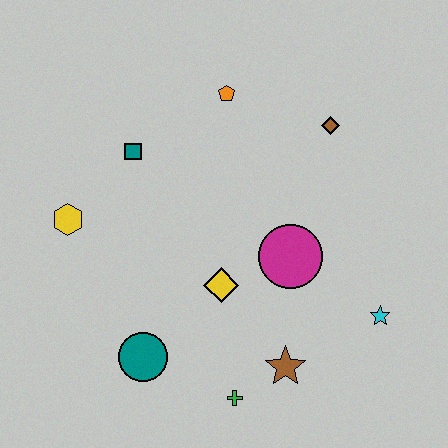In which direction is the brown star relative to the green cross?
The brown star is to the right of the green cross.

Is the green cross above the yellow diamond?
No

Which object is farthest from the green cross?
The orange pentagon is farthest from the green cross.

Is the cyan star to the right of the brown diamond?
Yes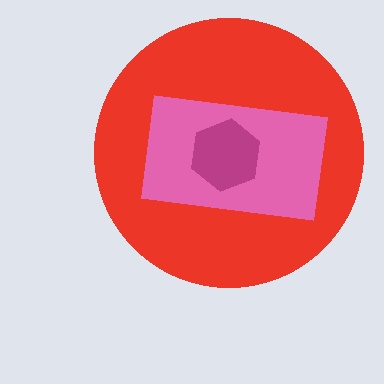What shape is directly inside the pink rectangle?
The magenta hexagon.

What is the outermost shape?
The red circle.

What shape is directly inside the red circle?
The pink rectangle.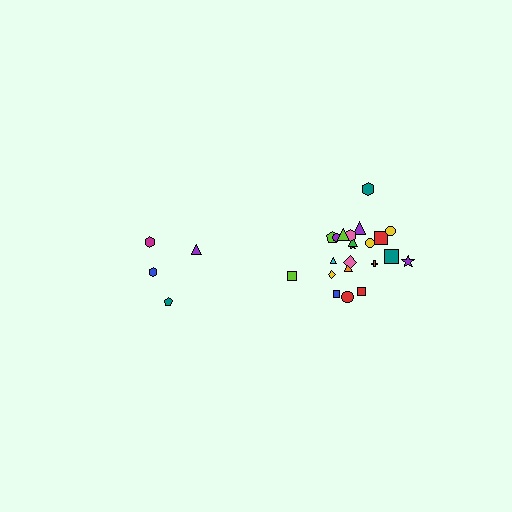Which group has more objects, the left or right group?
The right group.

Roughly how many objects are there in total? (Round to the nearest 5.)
Roughly 25 objects in total.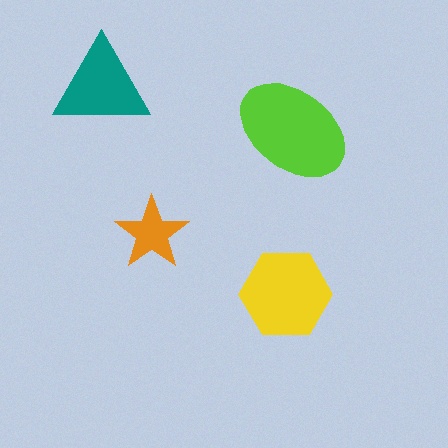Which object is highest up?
The teal triangle is topmost.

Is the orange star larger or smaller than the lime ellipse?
Smaller.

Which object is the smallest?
The orange star.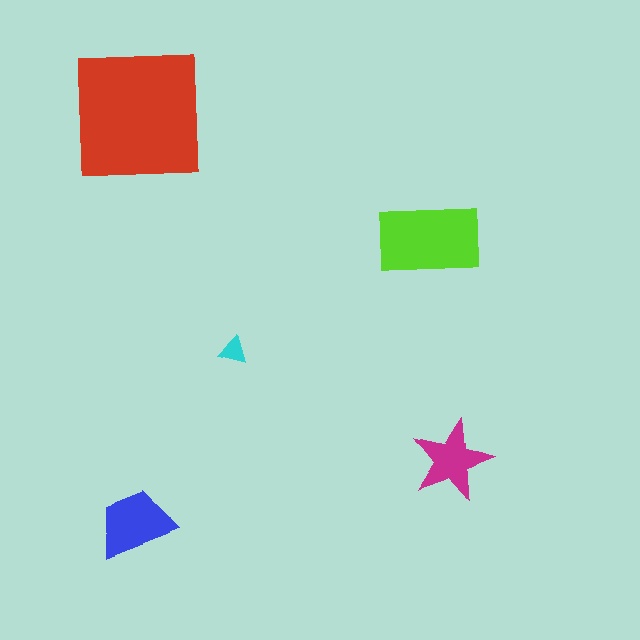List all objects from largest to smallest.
The red square, the lime rectangle, the blue trapezoid, the magenta star, the cyan triangle.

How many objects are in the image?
There are 5 objects in the image.